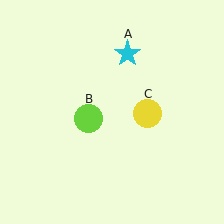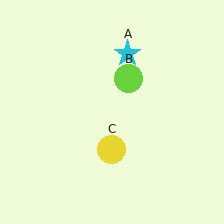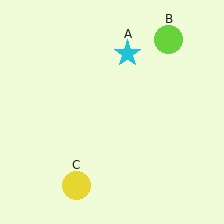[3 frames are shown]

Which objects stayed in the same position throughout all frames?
Cyan star (object A) remained stationary.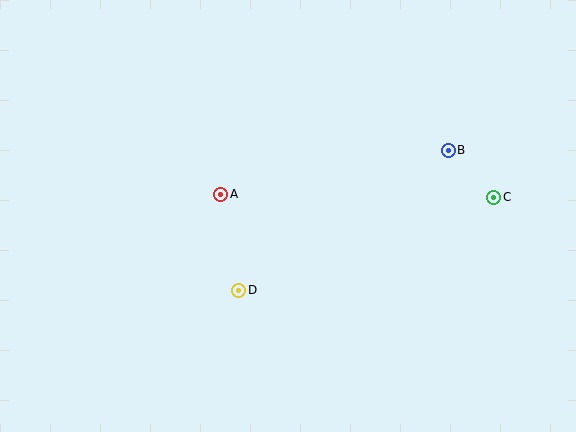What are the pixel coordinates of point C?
Point C is at (494, 197).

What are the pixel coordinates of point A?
Point A is at (221, 194).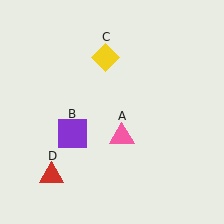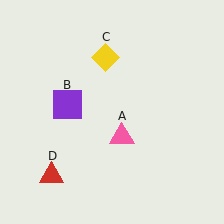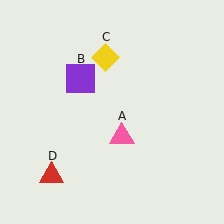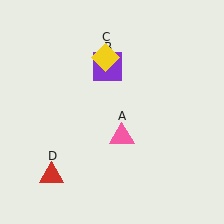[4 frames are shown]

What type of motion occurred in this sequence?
The purple square (object B) rotated clockwise around the center of the scene.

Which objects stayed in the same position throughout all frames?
Pink triangle (object A) and yellow diamond (object C) and red triangle (object D) remained stationary.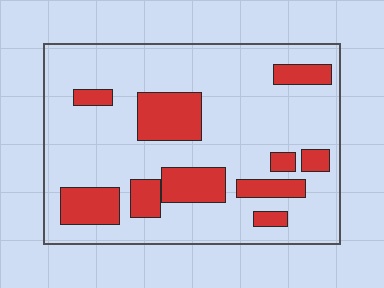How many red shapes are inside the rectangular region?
10.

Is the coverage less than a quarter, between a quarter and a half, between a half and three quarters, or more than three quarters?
Less than a quarter.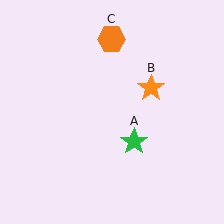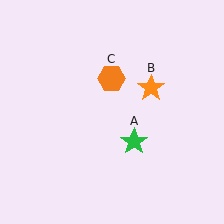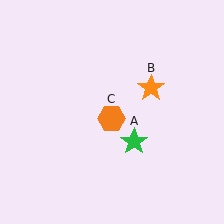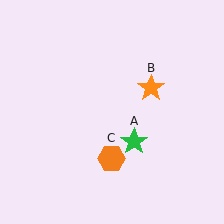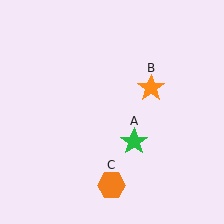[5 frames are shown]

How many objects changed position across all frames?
1 object changed position: orange hexagon (object C).